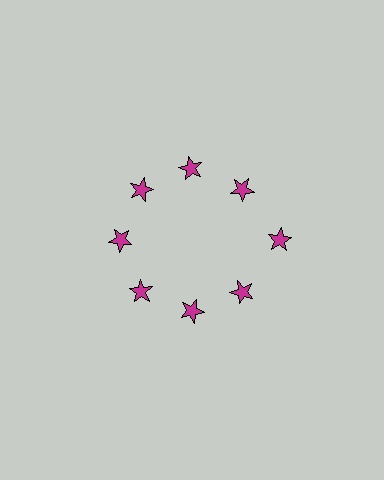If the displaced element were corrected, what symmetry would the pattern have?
It would have 8-fold rotational symmetry — the pattern would map onto itself every 45 degrees.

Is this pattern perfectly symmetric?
No. The 8 magenta stars are arranged in a ring, but one element near the 3 o'clock position is pushed outward from the center, breaking the 8-fold rotational symmetry.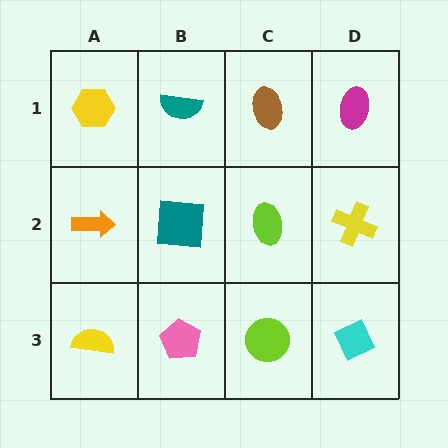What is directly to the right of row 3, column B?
A lime circle.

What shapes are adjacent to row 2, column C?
A brown ellipse (row 1, column C), a lime circle (row 3, column C), a teal square (row 2, column B), a yellow cross (row 2, column D).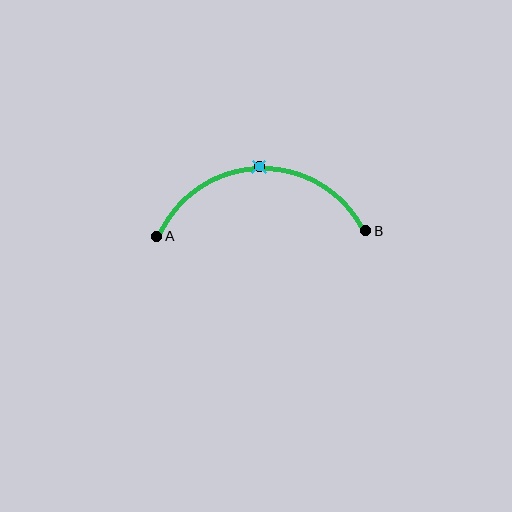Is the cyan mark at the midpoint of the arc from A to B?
Yes. The cyan mark lies on the arc at equal arc-length from both A and B — it is the arc midpoint.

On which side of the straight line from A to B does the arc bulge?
The arc bulges above the straight line connecting A and B.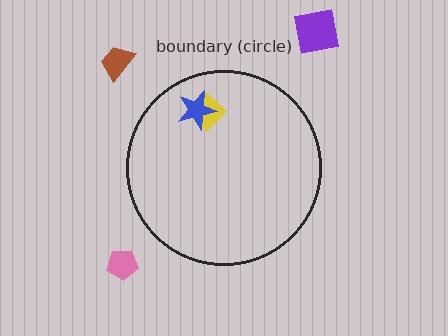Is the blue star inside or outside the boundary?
Inside.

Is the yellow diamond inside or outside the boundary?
Inside.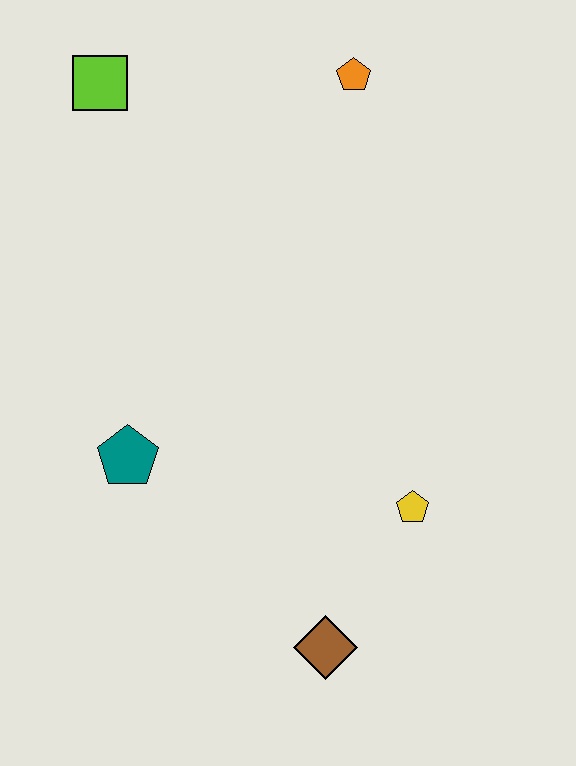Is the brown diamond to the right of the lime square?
Yes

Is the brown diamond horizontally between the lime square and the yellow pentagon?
Yes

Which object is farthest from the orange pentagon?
The brown diamond is farthest from the orange pentagon.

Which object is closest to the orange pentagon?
The lime square is closest to the orange pentagon.